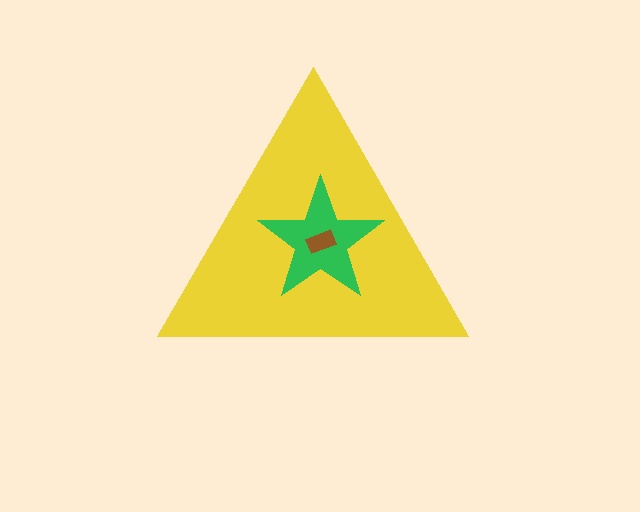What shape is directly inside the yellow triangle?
The green star.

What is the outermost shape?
The yellow triangle.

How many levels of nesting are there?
3.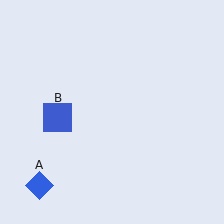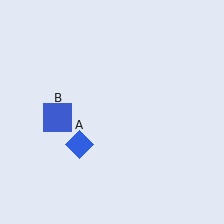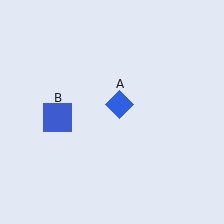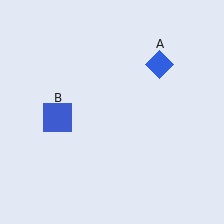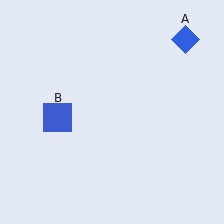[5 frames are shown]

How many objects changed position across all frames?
1 object changed position: blue diamond (object A).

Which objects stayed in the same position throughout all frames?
Blue square (object B) remained stationary.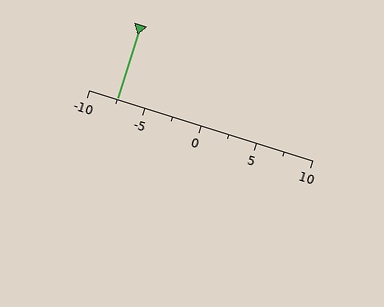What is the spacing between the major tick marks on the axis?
The major ticks are spaced 5 apart.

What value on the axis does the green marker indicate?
The marker indicates approximately -7.5.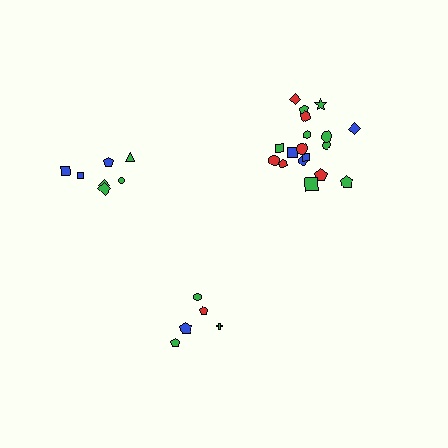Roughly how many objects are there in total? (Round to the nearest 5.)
Roughly 30 objects in total.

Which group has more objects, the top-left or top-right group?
The top-right group.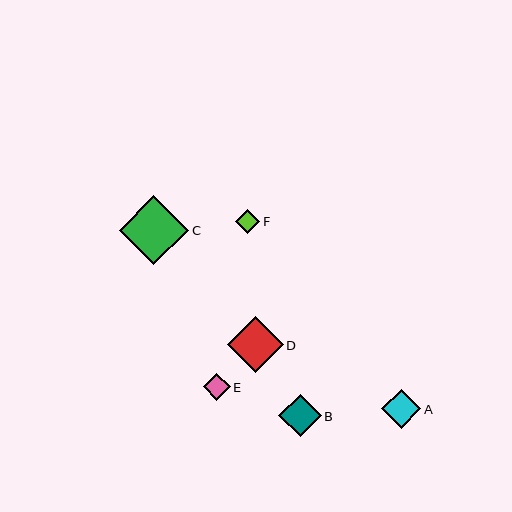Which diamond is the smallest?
Diamond F is the smallest with a size of approximately 24 pixels.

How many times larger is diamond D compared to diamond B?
Diamond D is approximately 1.3 times the size of diamond B.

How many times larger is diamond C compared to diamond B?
Diamond C is approximately 1.6 times the size of diamond B.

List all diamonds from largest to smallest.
From largest to smallest: C, D, B, A, E, F.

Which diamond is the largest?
Diamond C is the largest with a size of approximately 69 pixels.